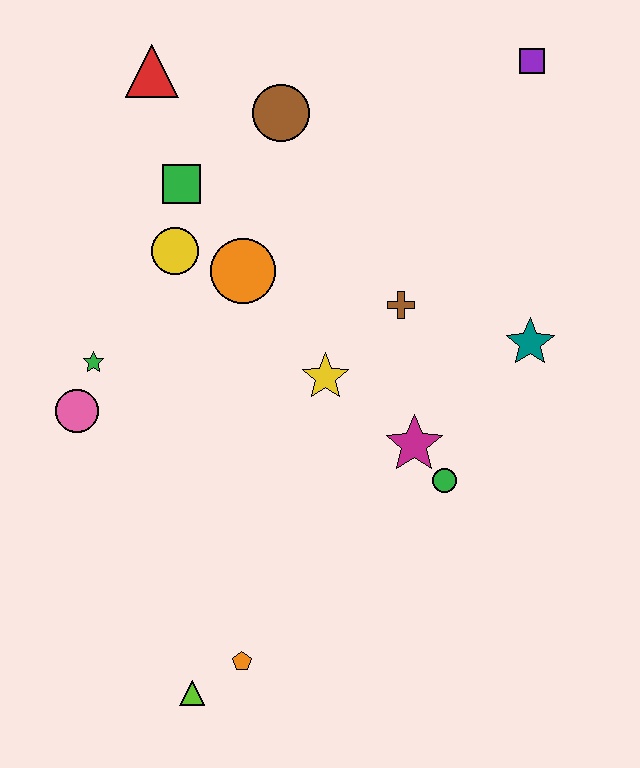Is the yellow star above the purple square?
No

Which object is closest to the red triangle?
The green square is closest to the red triangle.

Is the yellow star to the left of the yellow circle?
No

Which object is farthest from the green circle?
The red triangle is farthest from the green circle.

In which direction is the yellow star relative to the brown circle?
The yellow star is below the brown circle.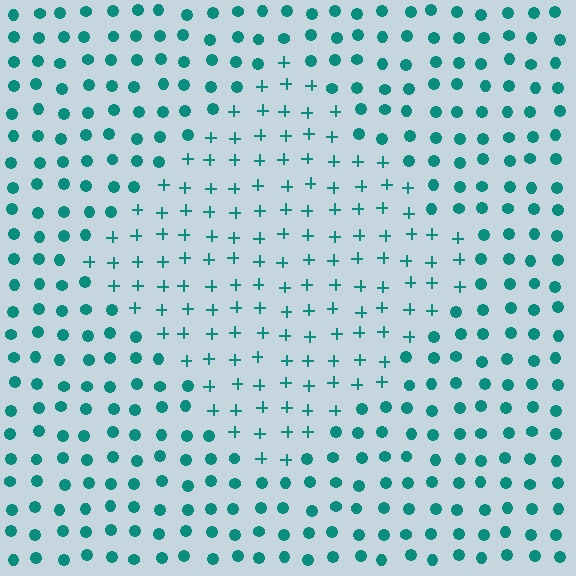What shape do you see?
I see a diamond.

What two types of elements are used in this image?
The image uses plus signs inside the diamond region and circles outside it.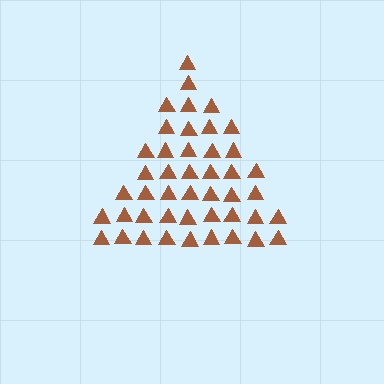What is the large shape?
The large shape is a triangle.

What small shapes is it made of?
It is made of small triangles.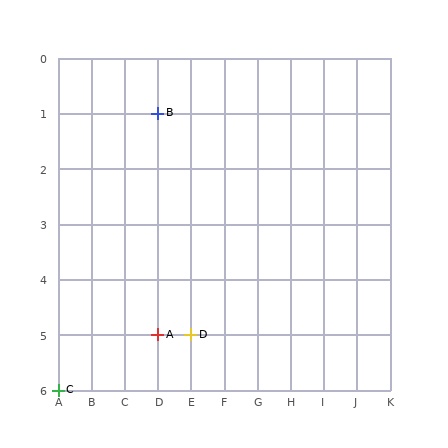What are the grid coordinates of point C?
Point C is at grid coordinates (A, 6).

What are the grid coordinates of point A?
Point A is at grid coordinates (D, 5).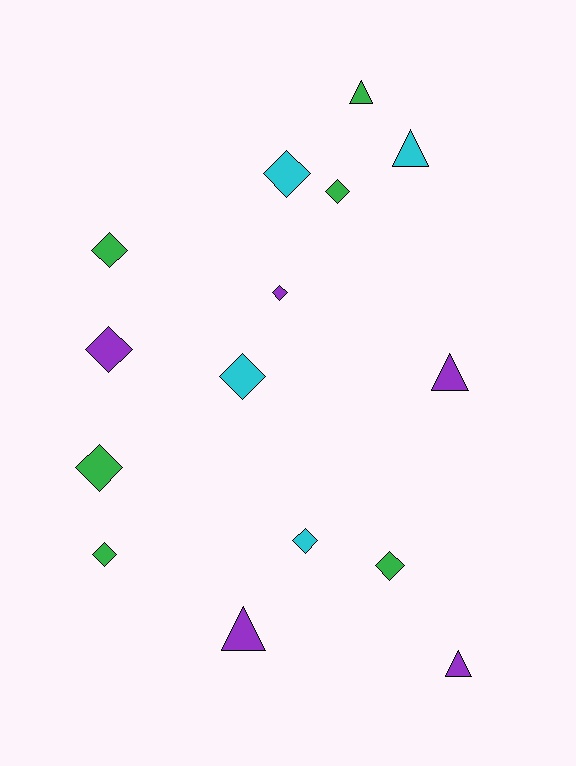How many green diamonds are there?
There are 5 green diamonds.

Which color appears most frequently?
Green, with 6 objects.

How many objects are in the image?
There are 15 objects.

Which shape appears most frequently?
Diamond, with 10 objects.